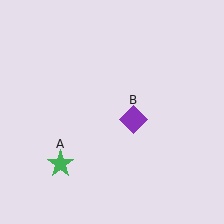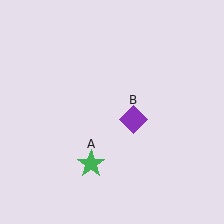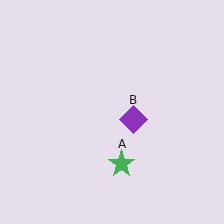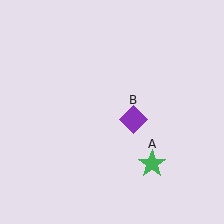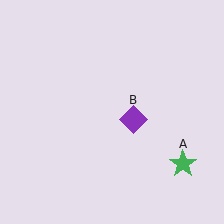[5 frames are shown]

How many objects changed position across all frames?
1 object changed position: green star (object A).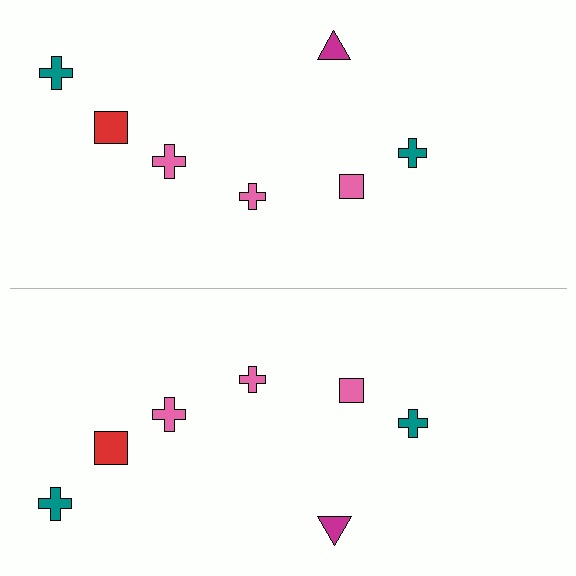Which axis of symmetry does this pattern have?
The pattern has a horizontal axis of symmetry running through the center of the image.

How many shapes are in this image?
There are 14 shapes in this image.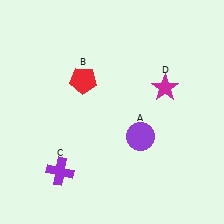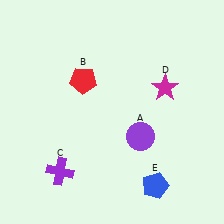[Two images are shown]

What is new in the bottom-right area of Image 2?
A blue pentagon (E) was added in the bottom-right area of Image 2.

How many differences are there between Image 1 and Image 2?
There is 1 difference between the two images.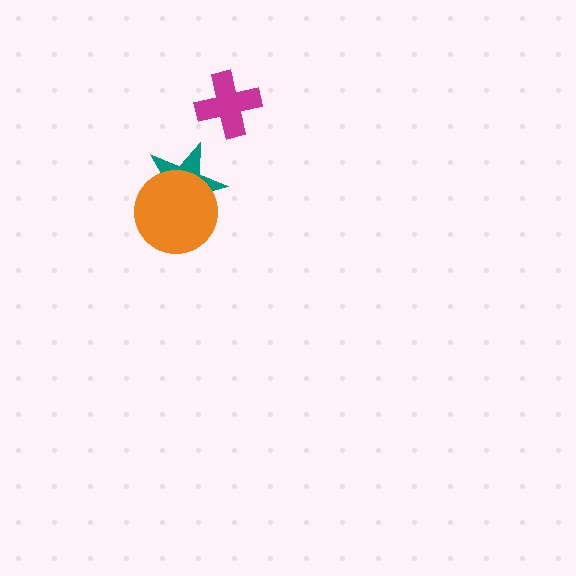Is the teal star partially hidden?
Yes, it is partially covered by another shape.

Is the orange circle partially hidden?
No, no other shape covers it.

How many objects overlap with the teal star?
1 object overlaps with the teal star.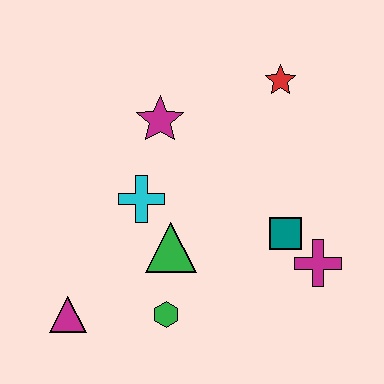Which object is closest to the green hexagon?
The green triangle is closest to the green hexagon.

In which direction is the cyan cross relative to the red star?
The cyan cross is to the left of the red star.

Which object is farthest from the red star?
The magenta triangle is farthest from the red star.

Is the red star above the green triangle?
Yes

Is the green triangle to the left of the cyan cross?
No